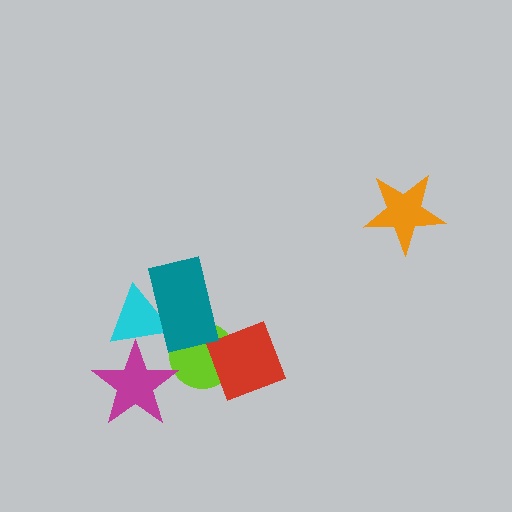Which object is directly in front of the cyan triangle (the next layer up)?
The magenta star is directly in front of the cyan triangle.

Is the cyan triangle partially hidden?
Yes, it is partially covered by another shape.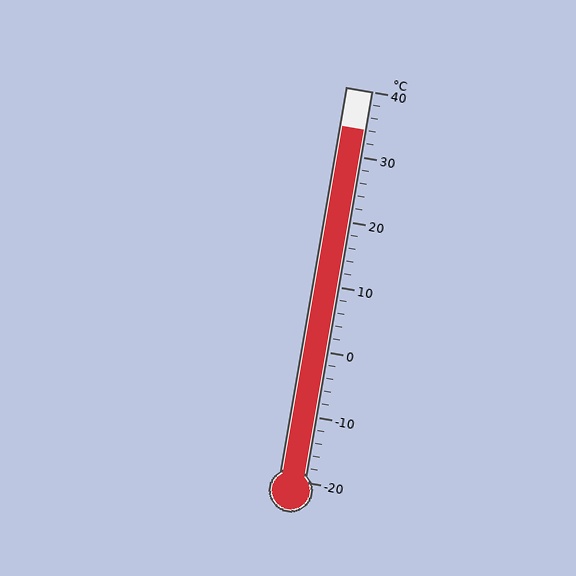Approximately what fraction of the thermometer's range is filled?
The thermometer is filled to approximately 90% of its range.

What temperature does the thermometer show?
The thermometer shows approximately 34°C.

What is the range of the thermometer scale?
The thermometer scale ranges from -20°C to 40°C.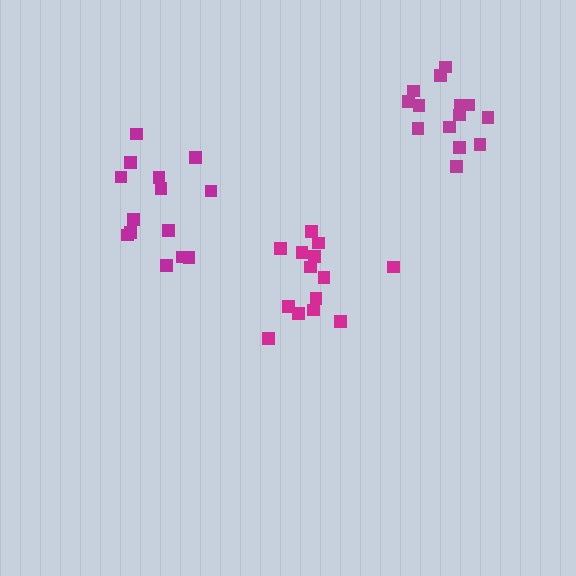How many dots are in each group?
Group 1: 14 dots, Group 2: 14 dots, Group 3: 14 dots (42 total).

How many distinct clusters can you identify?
There are 3 distinct clusters.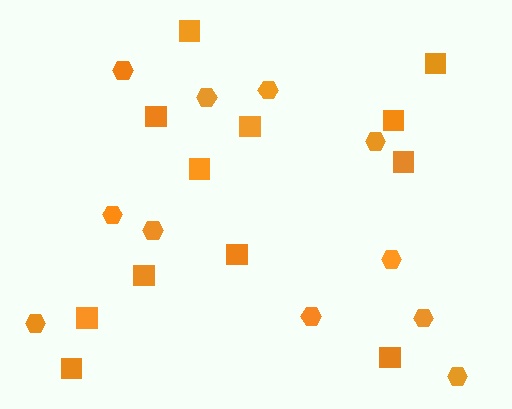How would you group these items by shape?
There are 2 groups: one group of hexagons (11) and one group of squares (12).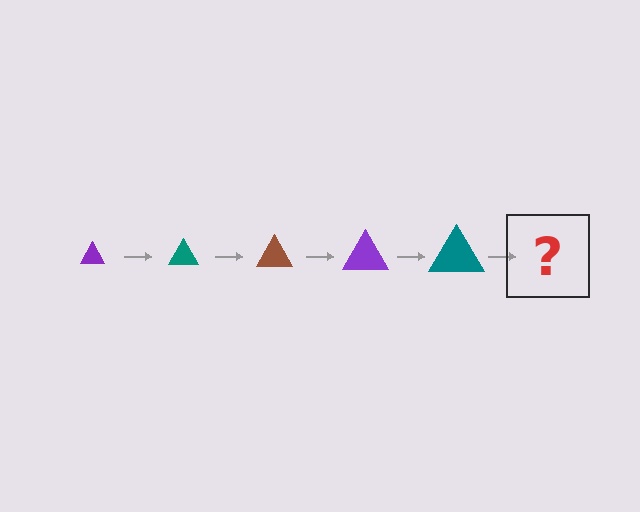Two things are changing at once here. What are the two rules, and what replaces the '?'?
The two rules are that the triangle grows larger each step and the color cycles through purple, teal, and brown. The '?' should be a brown triangle, larger than the previous one.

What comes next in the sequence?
The next element should be a brown triangle, larger than the previous one.